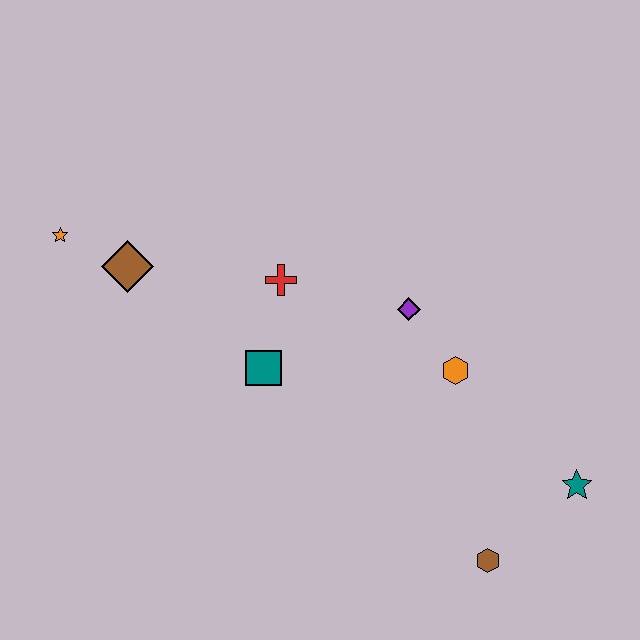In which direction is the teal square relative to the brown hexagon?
The teal square is to the left of the brown hexagon.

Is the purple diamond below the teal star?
No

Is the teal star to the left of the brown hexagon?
No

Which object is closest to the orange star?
The brown diamond is closest to the orange star.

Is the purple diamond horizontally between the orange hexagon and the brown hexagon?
No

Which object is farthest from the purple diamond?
The orange star is farthest from the purple diamond.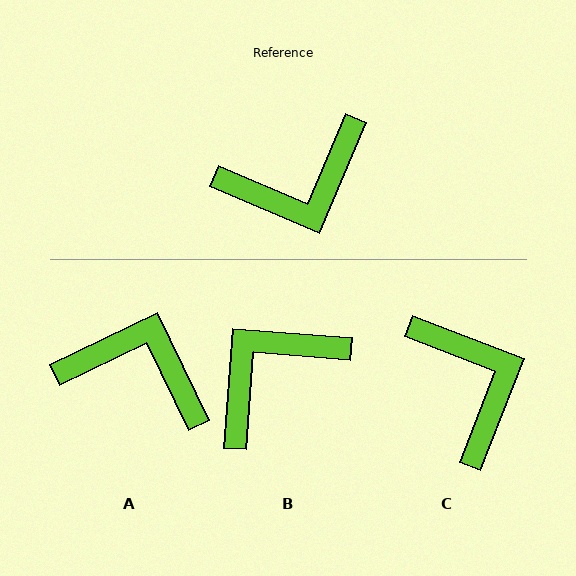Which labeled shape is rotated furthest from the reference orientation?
B, about 161 degrees away.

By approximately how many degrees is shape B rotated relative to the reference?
Approximately 161 degrees clockwise.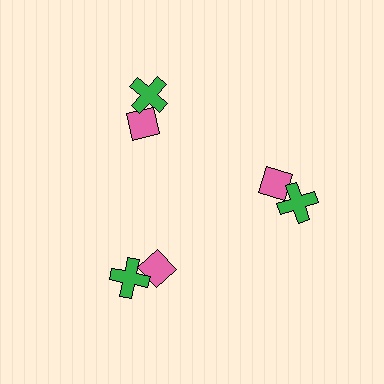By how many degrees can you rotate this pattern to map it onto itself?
The pattern maps onto itself every 120 degrees of rotation.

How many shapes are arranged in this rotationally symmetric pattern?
There are 6 shapes, arranged in 3 groups of 2.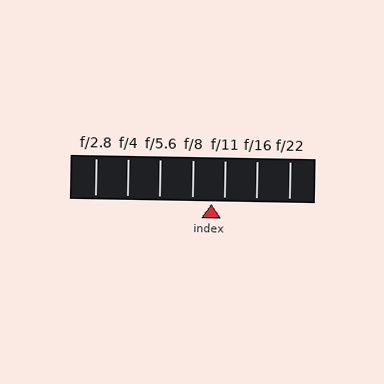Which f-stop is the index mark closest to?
The index mark is closest to f/11.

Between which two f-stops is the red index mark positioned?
The index mark is between f/8 and f/11.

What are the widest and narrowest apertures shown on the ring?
The widest aperture shown is f/2.8 and the narrowest is f/22.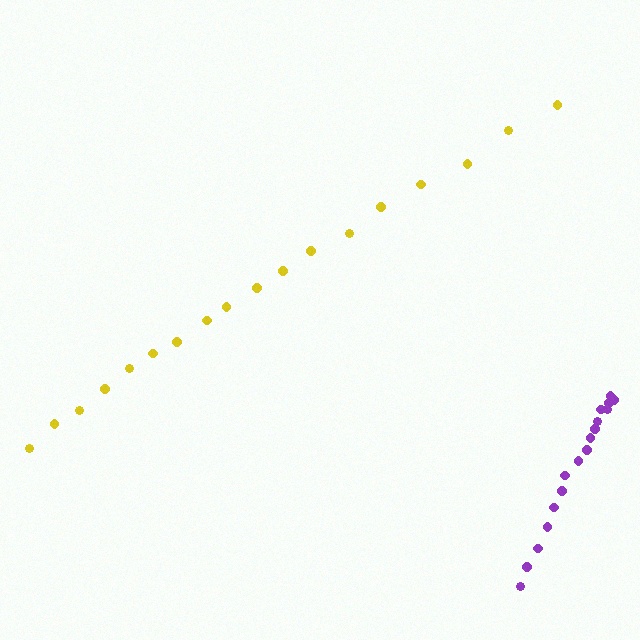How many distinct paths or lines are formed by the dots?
There are 2 distinct paths.